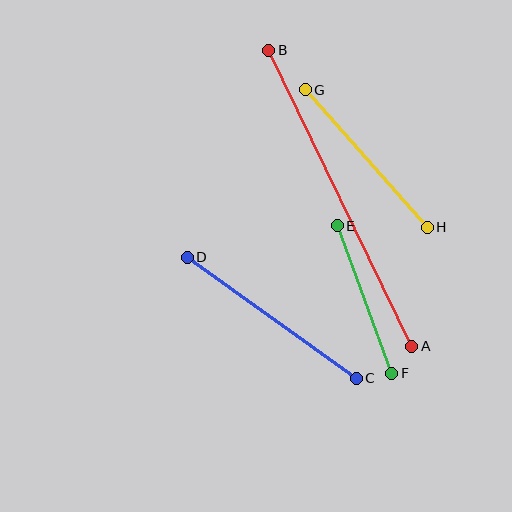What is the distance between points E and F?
The distance is approximately 157 pixels.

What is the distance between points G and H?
The distance is approximately 184 pixels.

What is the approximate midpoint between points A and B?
The midpoint is at approximately (340, 198) pixels.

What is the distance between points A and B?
The distance is approximately 329 pixels.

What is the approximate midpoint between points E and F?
The midpoint is at approximately (364, 299) pixels.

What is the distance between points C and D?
The distance is approximately 208 pixels.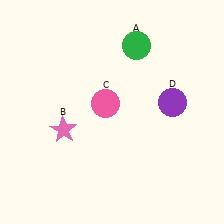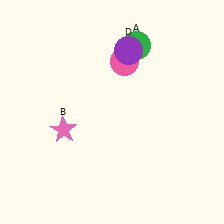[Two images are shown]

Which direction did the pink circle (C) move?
The pink circle (C) moved up.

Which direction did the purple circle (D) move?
The purple circle (D) moved up.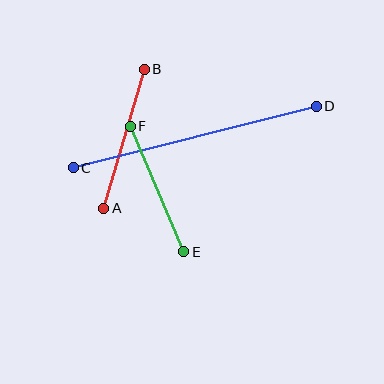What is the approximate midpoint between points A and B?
The midpoint is at approximately (124, 139) pixels.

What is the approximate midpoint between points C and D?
The midpoint is at approximately (195, 137) pixels.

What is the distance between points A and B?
The distance is approximately 145 pixels.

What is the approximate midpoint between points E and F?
The midpoint is at approximately (157, 189) pixels.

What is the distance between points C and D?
The distance is approximately 251 pixels.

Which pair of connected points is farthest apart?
Points C and D are farthest apart.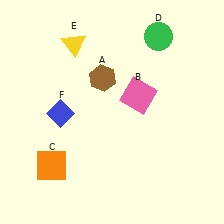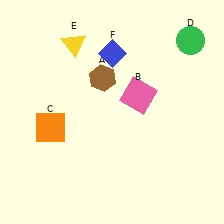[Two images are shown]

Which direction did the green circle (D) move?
The green circle (D) moved right.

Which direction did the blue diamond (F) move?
The blue diamond (F) moved up.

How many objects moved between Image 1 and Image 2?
3 objects moved between the two images.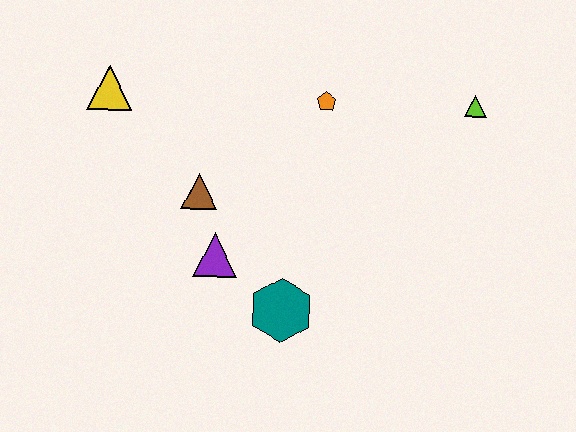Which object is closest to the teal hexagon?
The purple triangle is closest to the teal hexagon.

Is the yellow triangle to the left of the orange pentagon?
Yes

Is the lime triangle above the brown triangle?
Yes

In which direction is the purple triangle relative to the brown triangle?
The purple triangle is below the brown triangle.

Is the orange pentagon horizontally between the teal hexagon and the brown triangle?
No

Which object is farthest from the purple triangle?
The lime triangle is farthest from the purple triangle.